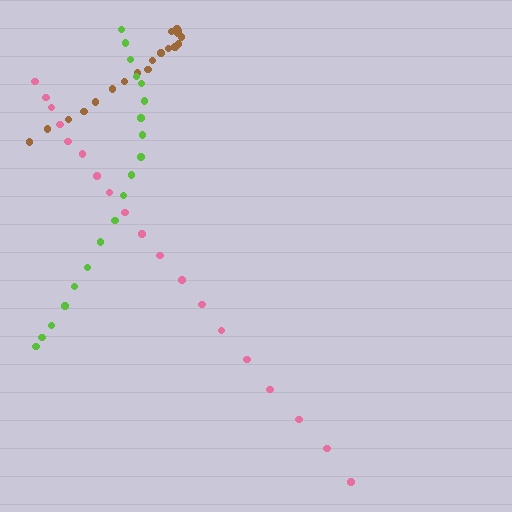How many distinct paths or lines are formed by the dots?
There are 3 distinct paths.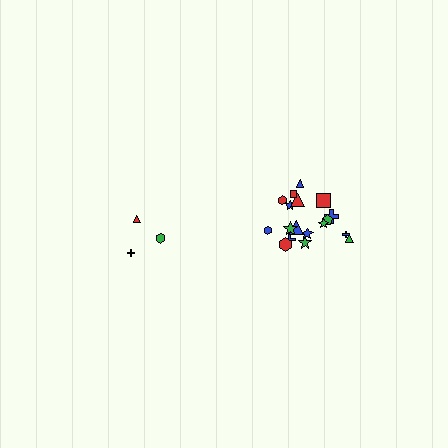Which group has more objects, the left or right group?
The right group.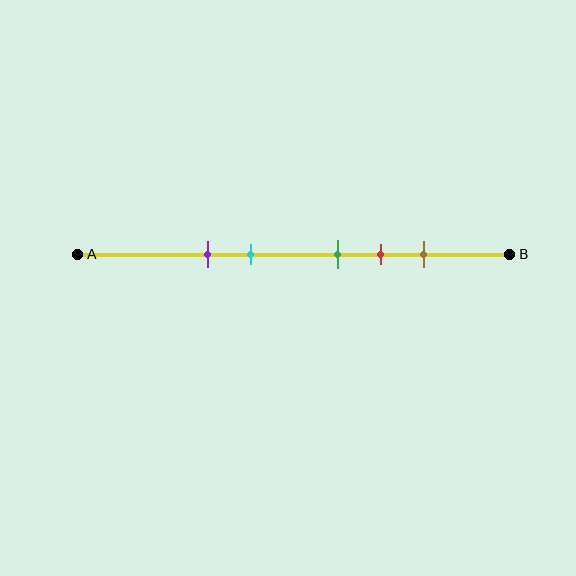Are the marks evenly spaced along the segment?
No, the marks are not evenly spaced.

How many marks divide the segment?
There are 5 marks dividing the segment.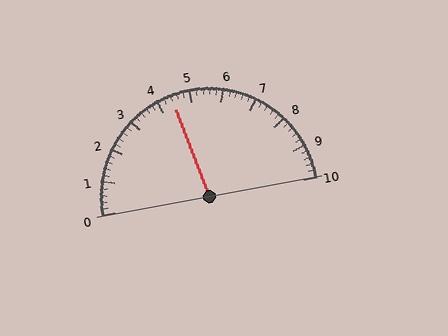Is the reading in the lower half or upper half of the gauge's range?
The reading is in the lower half of the range (0 to 10).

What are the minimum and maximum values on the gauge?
The gauge ranges from 0 to 10.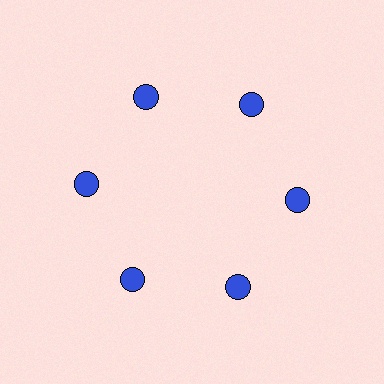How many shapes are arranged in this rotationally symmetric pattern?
There are 6 shapes, arranged in 6 groups of 1.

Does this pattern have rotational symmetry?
Yes, this pattern has 6-fold rotational symmetry. It looks the same after rotating 60 degrees around the center.